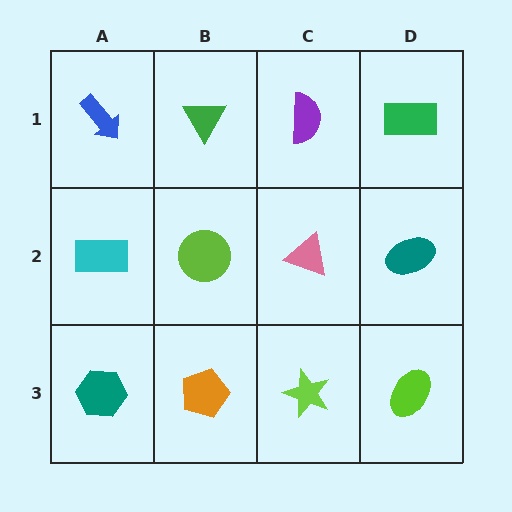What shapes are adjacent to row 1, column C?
A pink triangle (row 2, column C), a green triangle (row 1, column B), a green rectangle (row 1, column D).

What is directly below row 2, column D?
A lime ellipse.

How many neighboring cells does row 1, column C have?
3.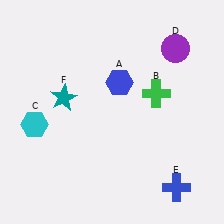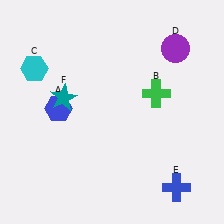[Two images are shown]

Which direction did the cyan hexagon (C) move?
The cyan hexagon (C) moved up.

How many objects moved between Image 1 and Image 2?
2 objects moved between the two images.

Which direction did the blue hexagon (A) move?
The blue hexagon (A) moved left.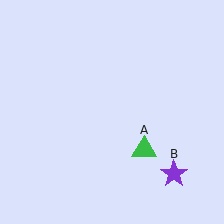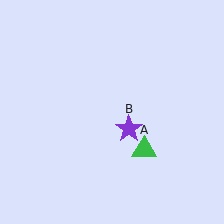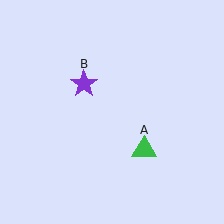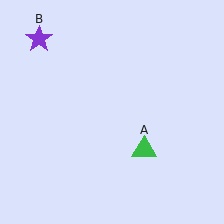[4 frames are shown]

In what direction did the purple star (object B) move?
The purple star (object B) moved up and to the left.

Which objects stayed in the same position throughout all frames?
Green triangle (object A) remained stationary.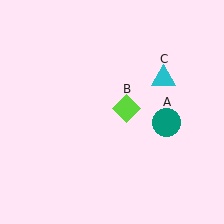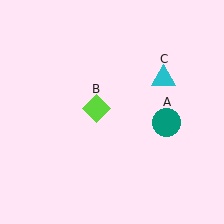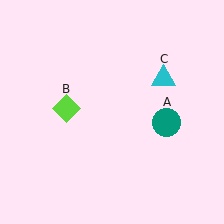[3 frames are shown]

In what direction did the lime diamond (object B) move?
The lime diamond (object B) moved left.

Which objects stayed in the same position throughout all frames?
Teal circle (object A) and cyan triangle (object C) remained stationary.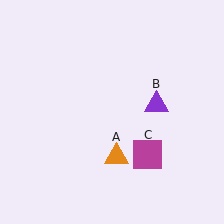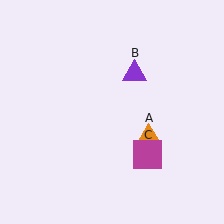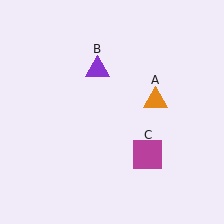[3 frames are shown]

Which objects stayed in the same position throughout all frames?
Magenta square (object C) remained stationary.